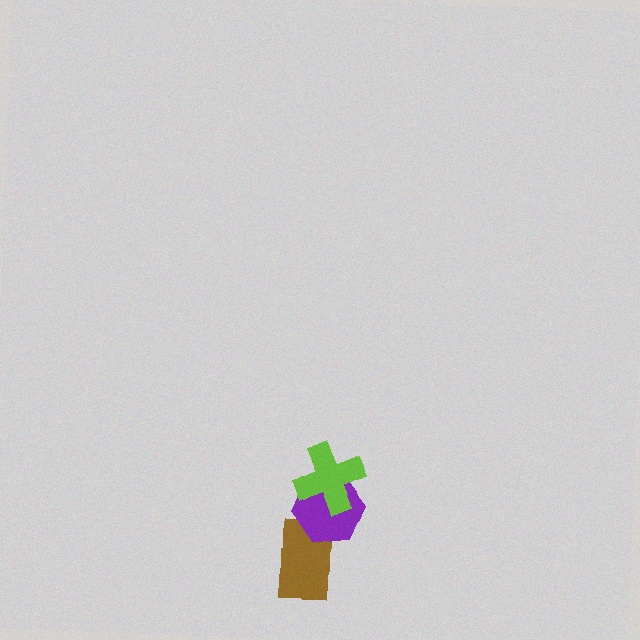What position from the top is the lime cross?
The lime cross is 1st from the top.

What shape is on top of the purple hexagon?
The lime cross is on top of the purple hexagon.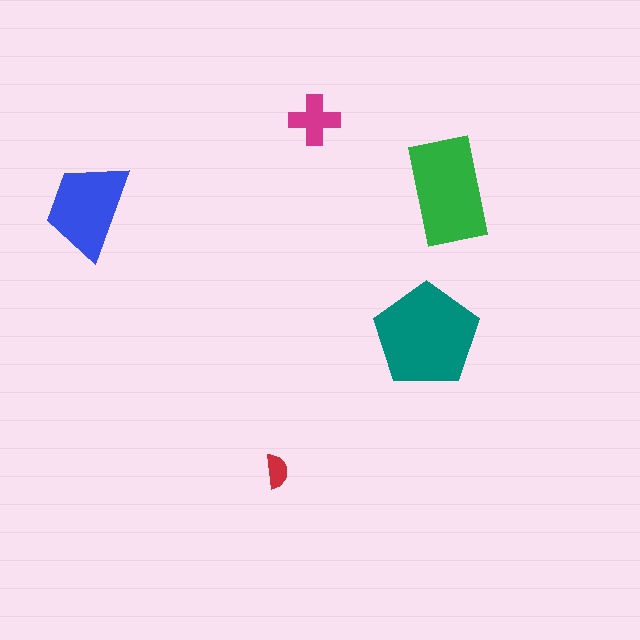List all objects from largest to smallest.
The teal pentagon, the green rectangle, the blue trapezoid, the magenta cross, the red semicircle.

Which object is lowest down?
The red semicircle is bottommost.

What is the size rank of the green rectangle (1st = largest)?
2nd.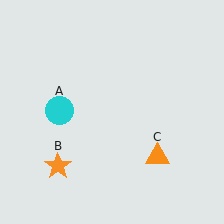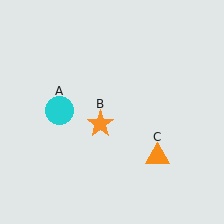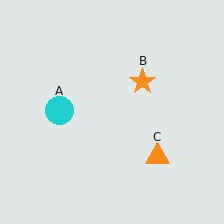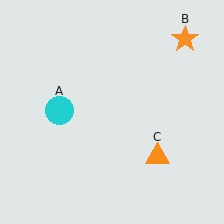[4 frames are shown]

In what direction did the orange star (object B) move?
The orange star (object B) moved up and to the right.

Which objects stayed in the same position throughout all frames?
Cyan circle (object A) and orange triangle (object C) remained stationary.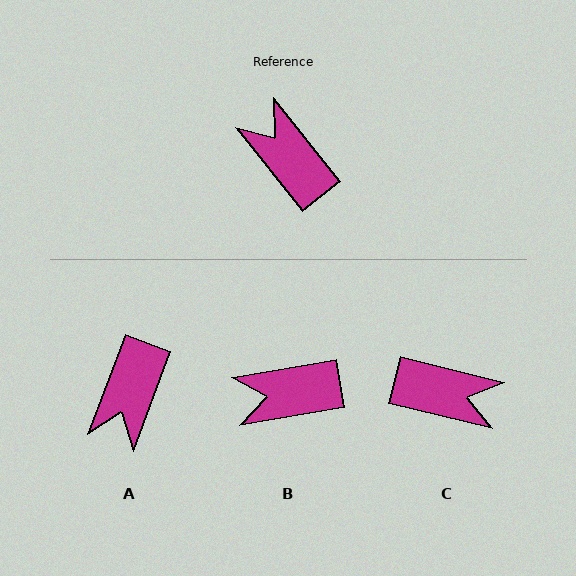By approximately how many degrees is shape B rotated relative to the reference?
Approximately 61 degrees counter-clockwise.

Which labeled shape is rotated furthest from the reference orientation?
C, about 142 degrees away.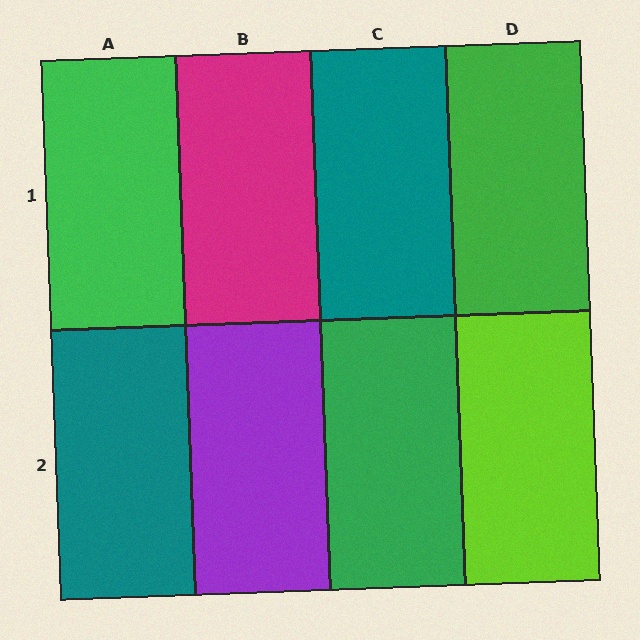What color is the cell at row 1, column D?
Green.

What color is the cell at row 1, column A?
Green.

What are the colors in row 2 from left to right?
Teal, purple, green, lime.